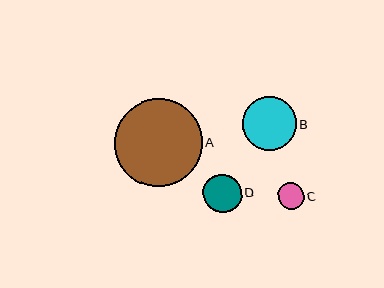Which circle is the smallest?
Circle C is the smallest with a size of approximately 26 pixels.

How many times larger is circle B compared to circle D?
Circle B is approximately 1.4 times the size of circle D.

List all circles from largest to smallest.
From largest to smallest: A, B, D, C.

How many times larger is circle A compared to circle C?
Circle A is approximately 3.3 times the size of circle C.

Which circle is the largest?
Circle A is the largest with a size of approximately 88 pixels.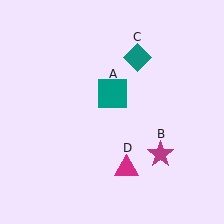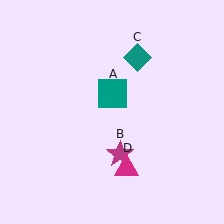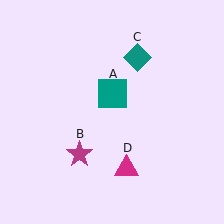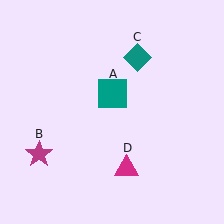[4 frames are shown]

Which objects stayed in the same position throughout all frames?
Teal square (object A) and teal diamond (object C) and magenta triangle (object D) remained stationary.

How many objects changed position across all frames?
1 object changed position: magenta star (object B).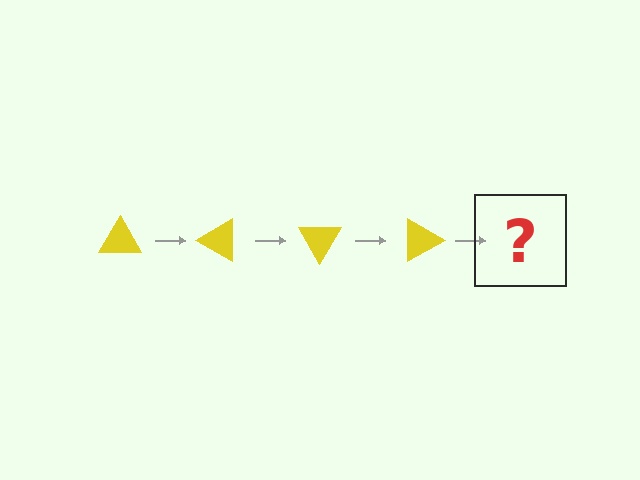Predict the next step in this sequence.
The next step is a yellow triangle rotated 120 degrees.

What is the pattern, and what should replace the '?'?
The pattern is that the triangle rotates 30 degrees each step. The '?' should be a yellow triangle rotated 120 degrees.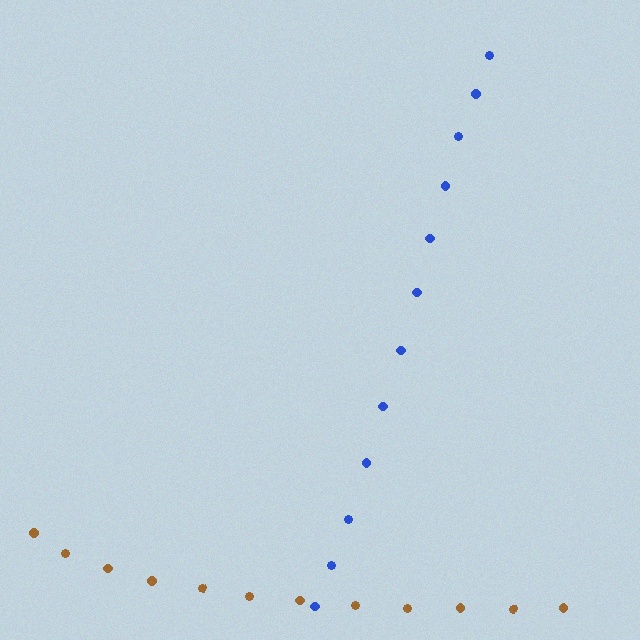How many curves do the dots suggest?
There are 2 distinct paths.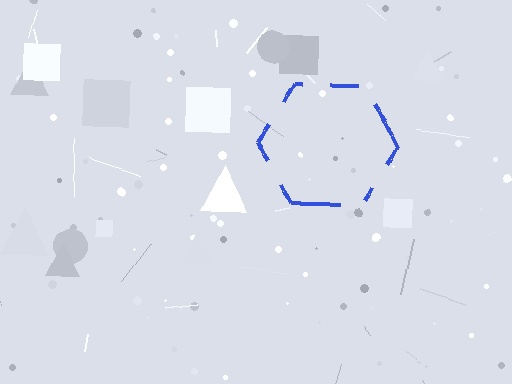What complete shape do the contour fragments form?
The contour fragments form a hexagon.